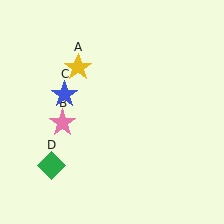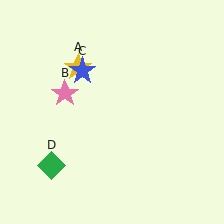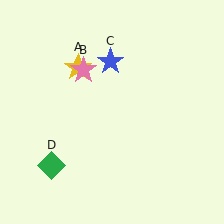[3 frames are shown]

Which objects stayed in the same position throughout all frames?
Yellow star (object A) and green diamond (object D) remained stationary.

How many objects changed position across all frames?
2 objects changed position: pink star (object B), blue star (object C).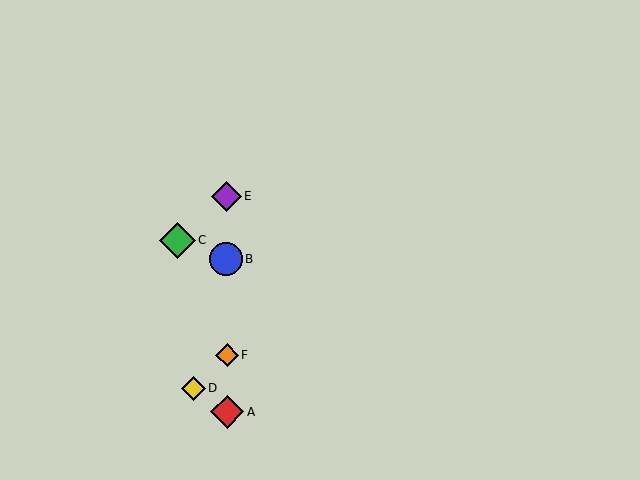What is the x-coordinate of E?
Object E is at x≈226.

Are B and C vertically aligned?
No, B is at x≈226 and C is at x≈177.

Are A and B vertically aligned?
Yes, both are at x≈227.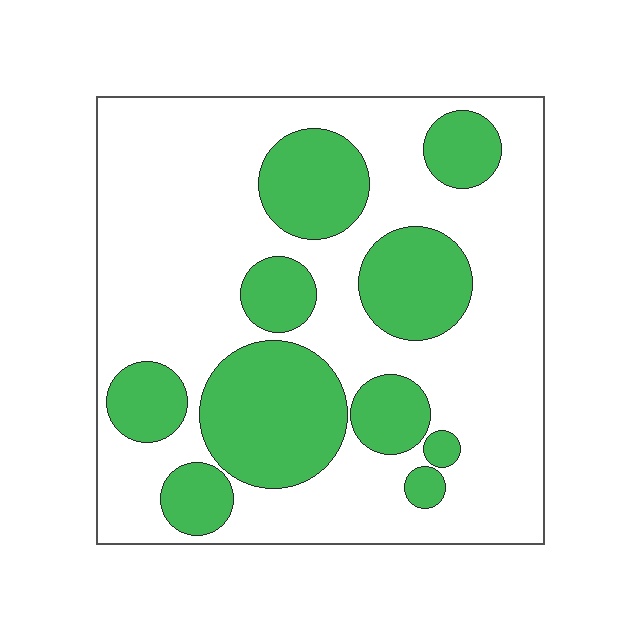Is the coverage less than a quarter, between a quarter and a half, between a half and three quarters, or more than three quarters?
Between a quarter and a half.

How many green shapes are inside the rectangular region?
10.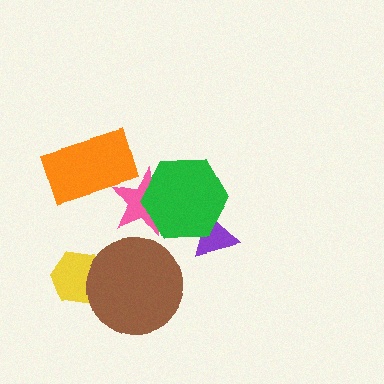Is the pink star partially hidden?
Yes, it is partially covered by another shape.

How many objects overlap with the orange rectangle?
1 object overlaps with the orange rectangle.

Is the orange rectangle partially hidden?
No, no other shape covers it.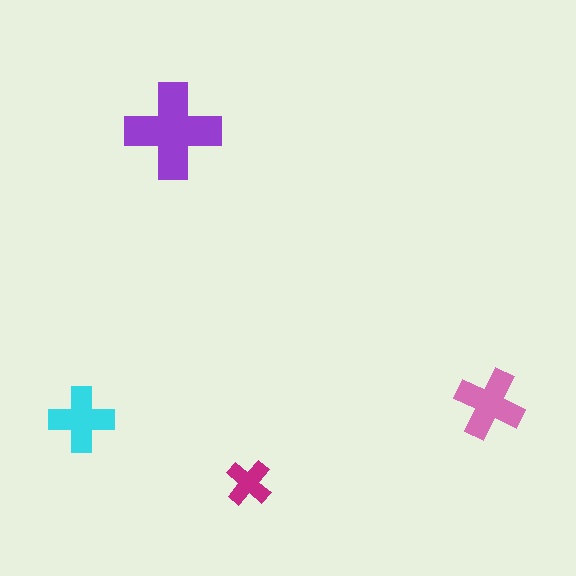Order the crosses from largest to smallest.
the purple one, the pink one, the cyan one, the magenta one.